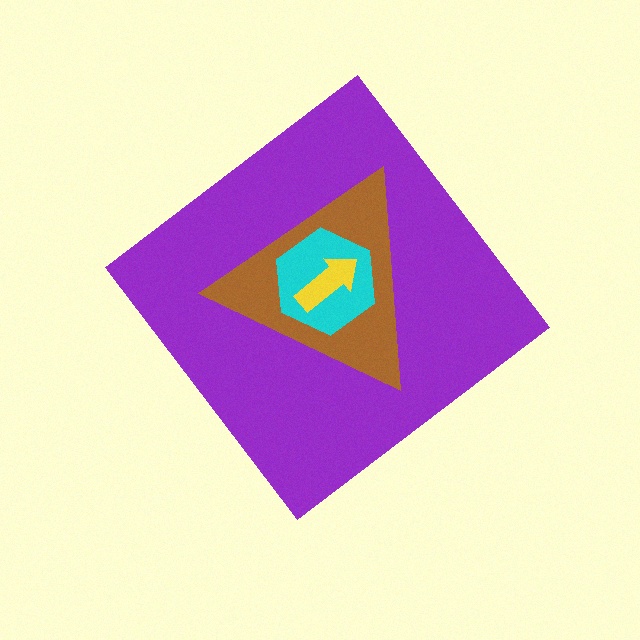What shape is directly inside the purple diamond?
The brown triangle.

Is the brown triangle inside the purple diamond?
Yes.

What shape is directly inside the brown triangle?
The cyan hexagon.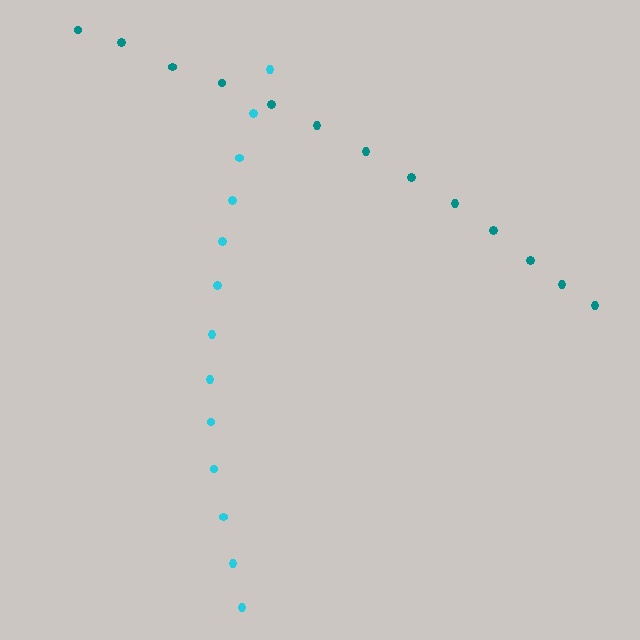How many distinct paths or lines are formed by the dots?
There are 2 distinct paths.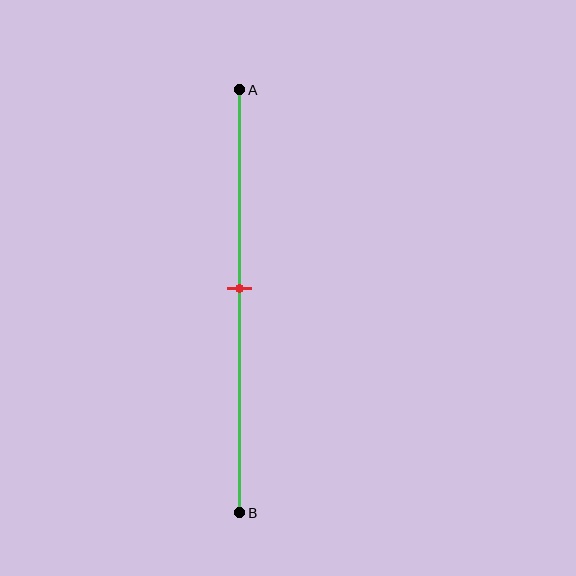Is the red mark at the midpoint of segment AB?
Yes, the mark is approximately at the midpoint.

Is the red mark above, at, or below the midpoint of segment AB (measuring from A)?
The red mark is approximately at the midpoint of segment AB.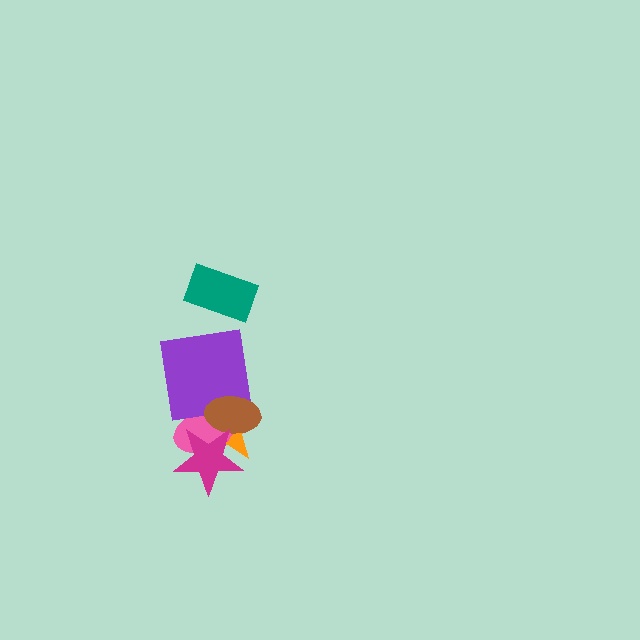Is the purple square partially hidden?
Yes, it is partially covered by another shape.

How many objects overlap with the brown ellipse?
4 objects overlap with the brown ellipse.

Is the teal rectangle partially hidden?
No, no other shape covers it.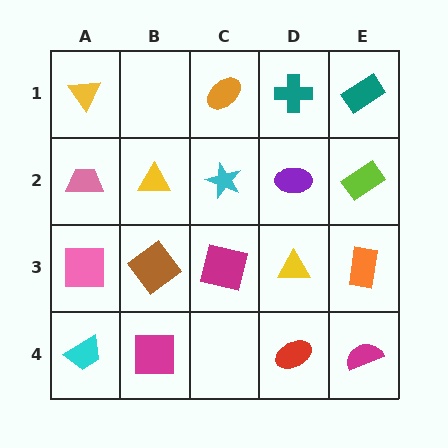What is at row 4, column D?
A red ellipse.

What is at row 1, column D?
A teal cross.